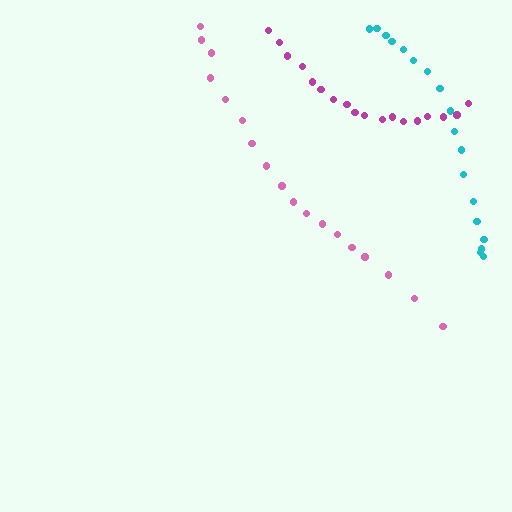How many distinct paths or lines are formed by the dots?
There are 3 distinct paths.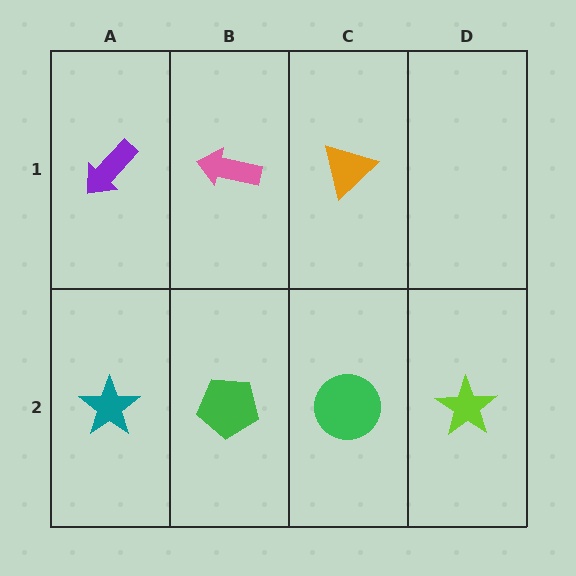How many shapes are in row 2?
4 shapes.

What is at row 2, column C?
A green circle.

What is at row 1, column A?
A purple arrow.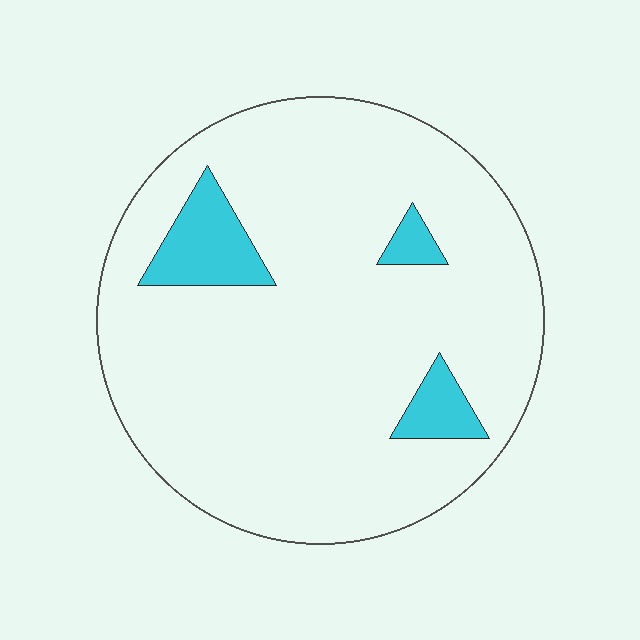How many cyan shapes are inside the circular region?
3.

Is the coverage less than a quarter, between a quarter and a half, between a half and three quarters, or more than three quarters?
Less than a quarter.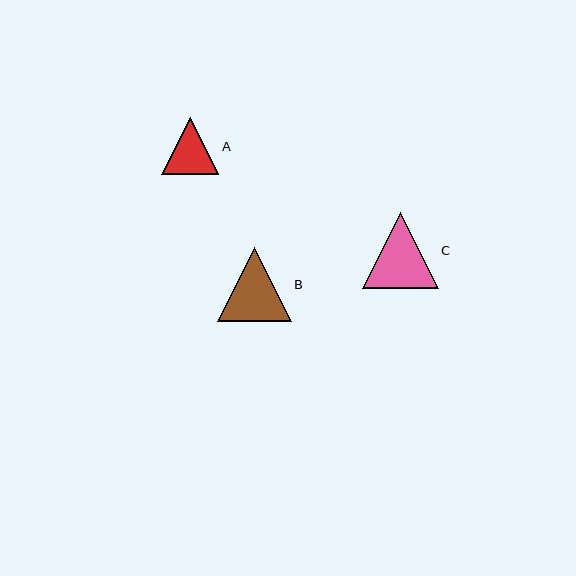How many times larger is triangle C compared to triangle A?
Triangle C is approximately 1.3 times the size of triangle A.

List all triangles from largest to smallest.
From largest to smallest: C, B, A.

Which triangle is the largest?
Triangle C is the largest with a size of approximately 75 pixels.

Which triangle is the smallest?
Triangle A is the smallest with a size of approximately 57 pixels.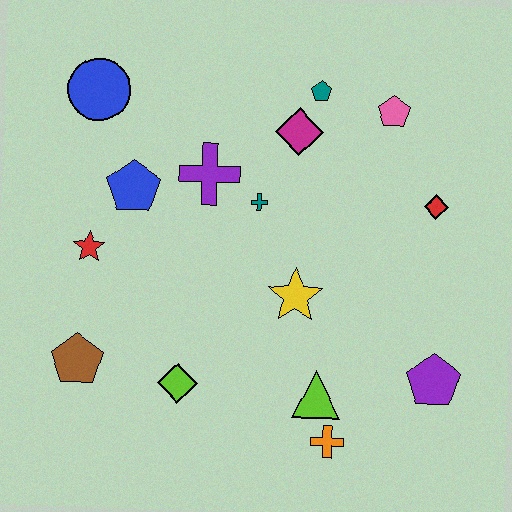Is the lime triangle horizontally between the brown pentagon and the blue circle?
No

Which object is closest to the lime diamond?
The brown pentagon is closest to the lime diamond.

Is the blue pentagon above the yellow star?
Yes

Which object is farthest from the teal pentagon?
The brown pentagon is farthest from the teal pentagon.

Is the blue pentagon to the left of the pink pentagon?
Yes